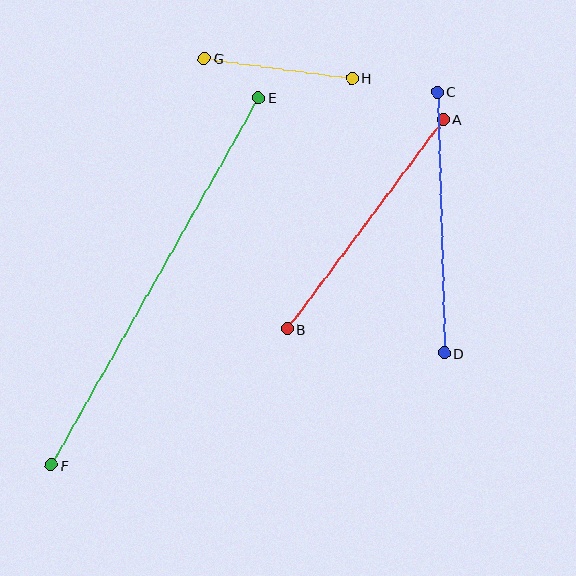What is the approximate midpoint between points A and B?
The midpoint is at approximately (365, 224) pixels.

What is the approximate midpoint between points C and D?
The midpoint is at approximately (441, 223) pixels.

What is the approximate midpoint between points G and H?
The midpoint is at approximately (278, 68) pixels.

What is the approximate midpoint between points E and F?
The midpoint is at approximately (155, 281) pixels.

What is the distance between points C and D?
The distance is approximately 261 pixels.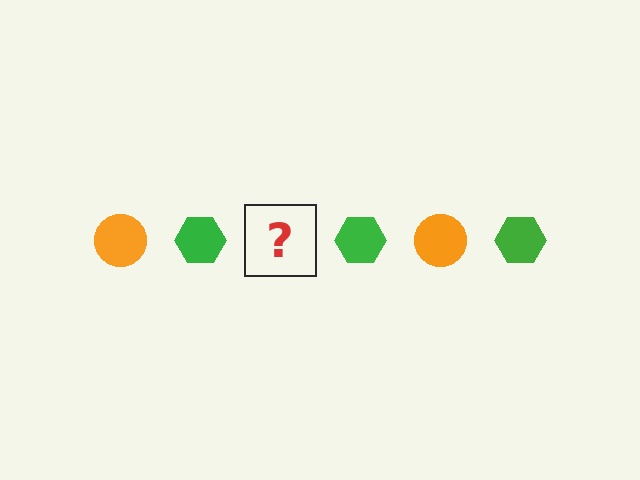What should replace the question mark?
The question mark should be replaced with an orange circle.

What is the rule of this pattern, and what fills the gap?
The rule is that the pattern alternates between orange circle and green hexagon. The gap should be filled with an orange circle.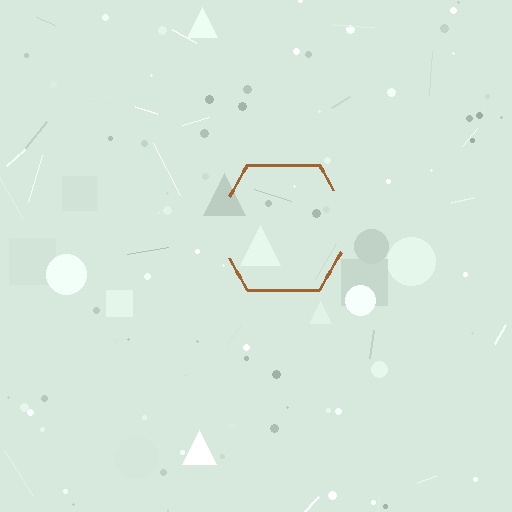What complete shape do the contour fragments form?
The contour fragments form a hexagon.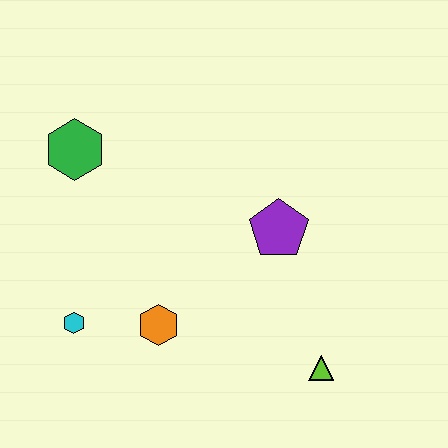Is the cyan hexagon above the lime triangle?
Yes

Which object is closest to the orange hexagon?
The cyan hexagon is closest to the orange hexagon.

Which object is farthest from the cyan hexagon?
The lime triangle is farthest from the cyan hexagon.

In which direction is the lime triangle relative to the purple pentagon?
The lime triangle is below the purple pentagon.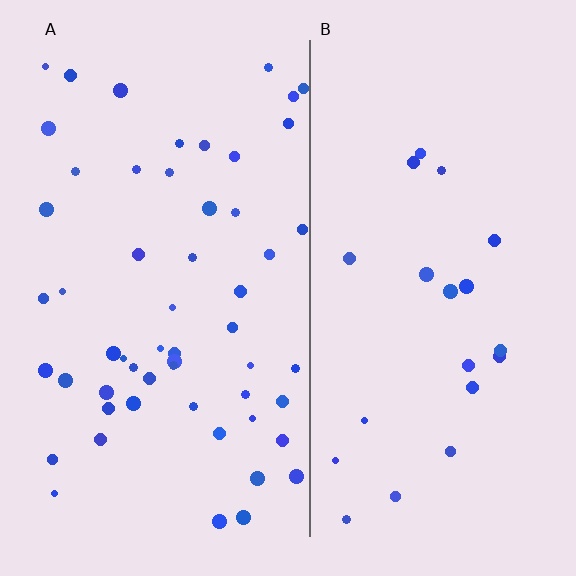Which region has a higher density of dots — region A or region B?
A (the left).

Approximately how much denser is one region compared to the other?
Approximately 2.7× — region A over region B.